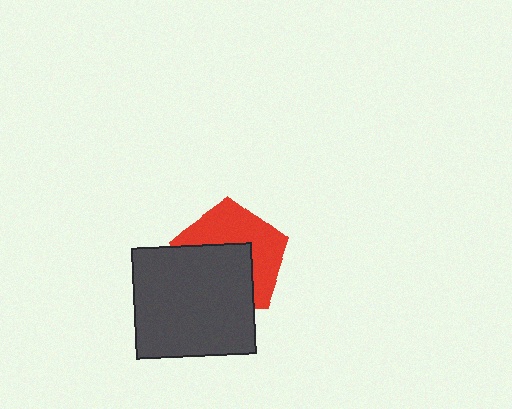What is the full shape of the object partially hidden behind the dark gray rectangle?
The partially hidden object is a red pentagon.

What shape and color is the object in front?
The object in front is a dark gray rectangle.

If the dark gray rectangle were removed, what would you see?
You would see the complete red pentagon.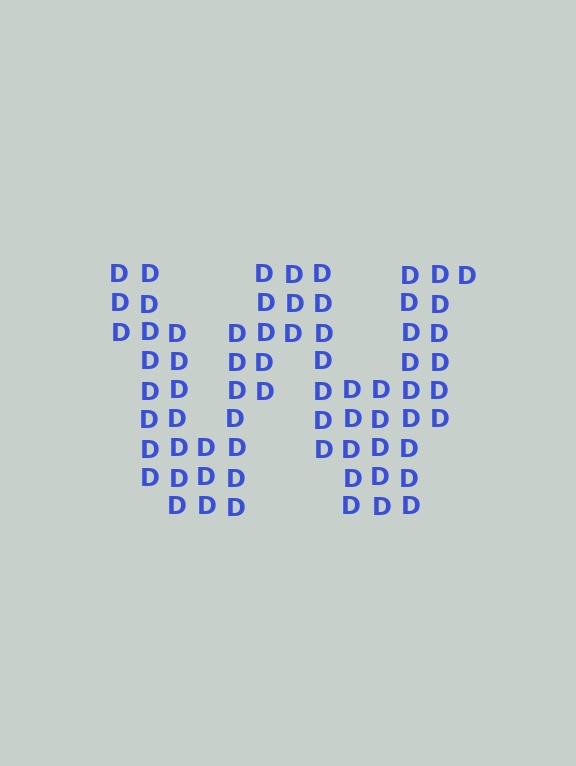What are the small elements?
The small elements are letter D's.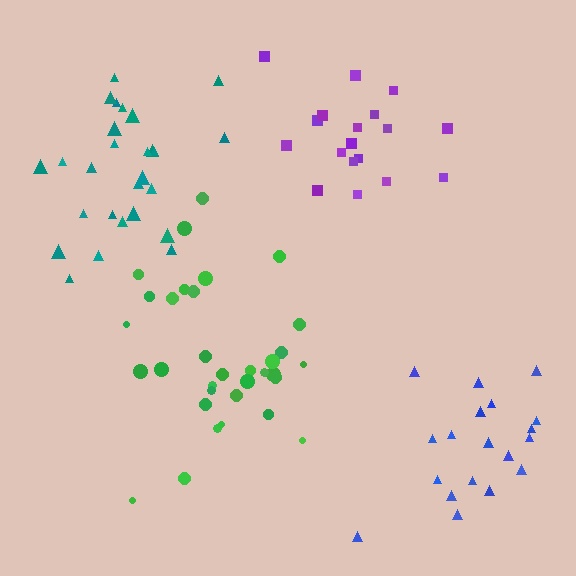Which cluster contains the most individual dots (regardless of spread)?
Green (34).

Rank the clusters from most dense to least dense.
green, teal, purple, blue.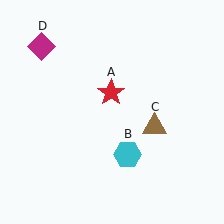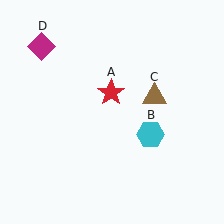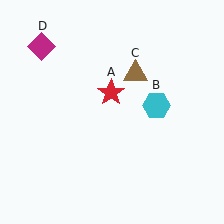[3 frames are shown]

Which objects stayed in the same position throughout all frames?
Red star (object A) and magenta diamond (object D) remained stationary.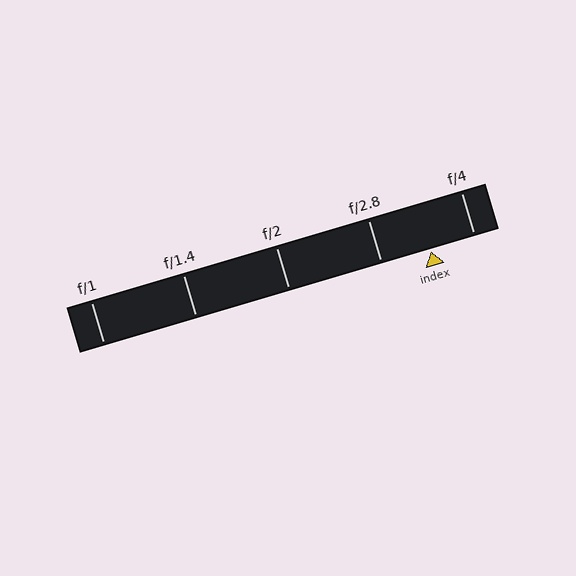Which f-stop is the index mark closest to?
The index mark is closest to f/4.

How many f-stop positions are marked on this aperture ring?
There are 5 f-stop positions marked.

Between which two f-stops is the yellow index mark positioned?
The index mark is between f/2.8 and f/4.